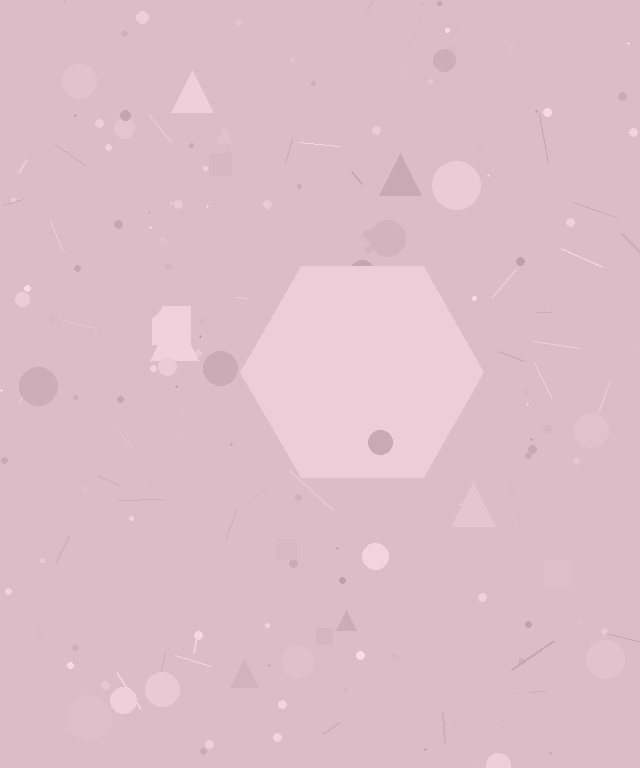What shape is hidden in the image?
A hexagon is hidden in the image.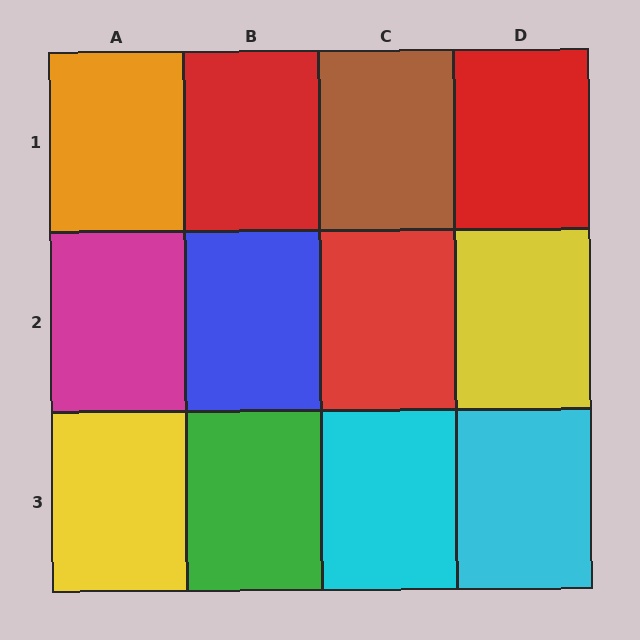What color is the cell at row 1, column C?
Brown.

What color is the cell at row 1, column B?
Red.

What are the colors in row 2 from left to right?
Magenta, blue, red, yellow.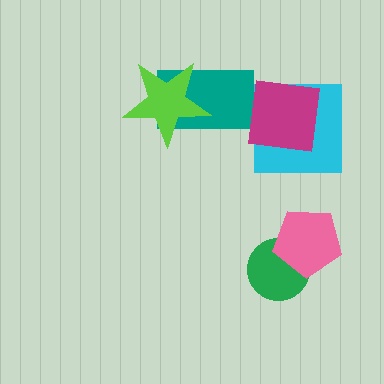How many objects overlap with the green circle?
1 object overlaps with the green circle.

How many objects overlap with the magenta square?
1 object overlaps with the magenta square.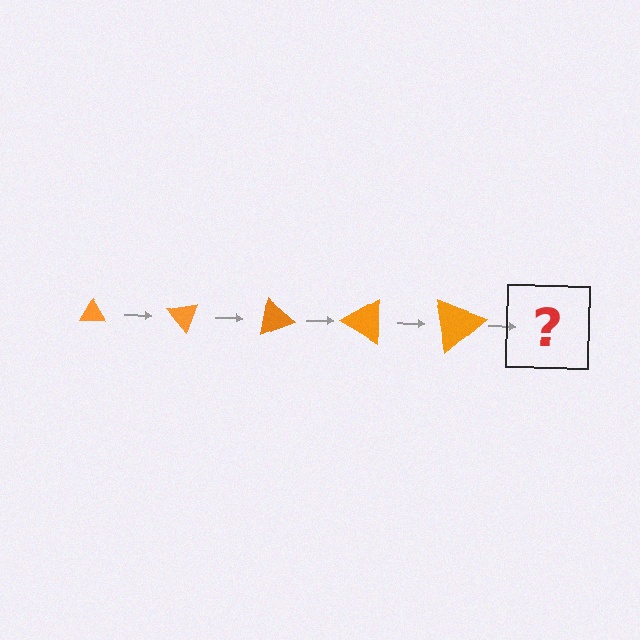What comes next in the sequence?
The next element should be a triangle, larger than the previous one and rotated 250 degrees from the start.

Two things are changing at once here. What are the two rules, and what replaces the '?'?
The two rules are that the triangle grows larger each step and it rotates 50 degrees each step. The '?' should be a triangle, larger than the previous one and rotated 250 degrees from the start.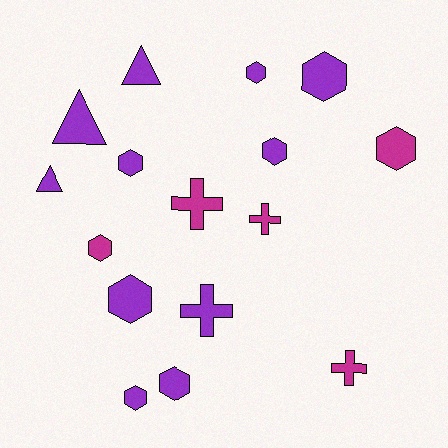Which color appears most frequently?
Purple, with 11 objects.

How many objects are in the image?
There are 16 objects.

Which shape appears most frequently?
Hexagon, with 9 objects.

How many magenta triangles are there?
There are no magenta triangles.